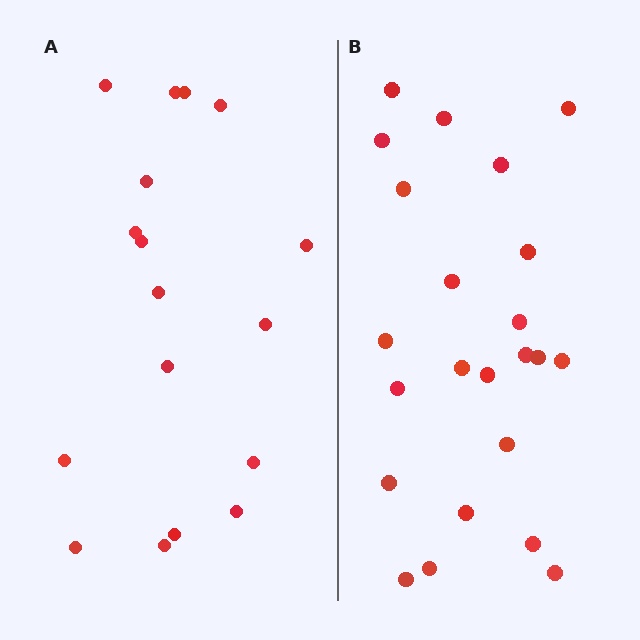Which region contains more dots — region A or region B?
Region B (the right region) has more dots.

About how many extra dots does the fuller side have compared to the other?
Region B has about 6 more dots than region A.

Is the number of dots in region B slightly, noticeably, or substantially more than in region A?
Region B has noticeably more, but not dramatically so. The ratio is roughly 1.4 to 1.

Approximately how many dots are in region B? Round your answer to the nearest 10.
About 20 dots. (The exact count is 23, which rounds to 20.)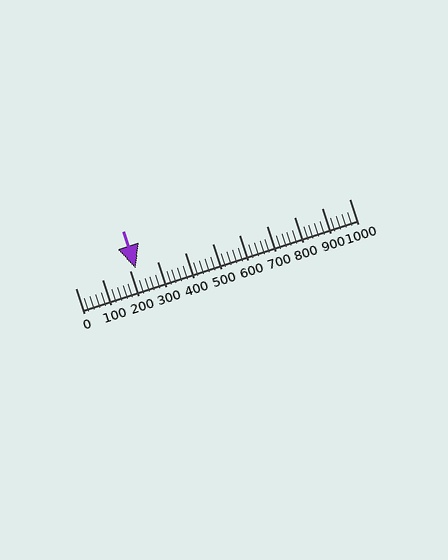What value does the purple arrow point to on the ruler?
The purple arrow points to approximately 219.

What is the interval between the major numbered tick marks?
The major tick marks are spaced 100 units apart.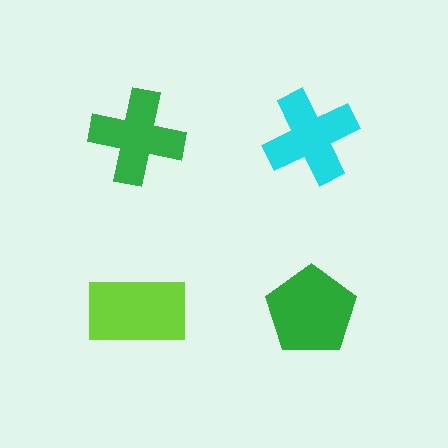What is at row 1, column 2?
A cyan cross.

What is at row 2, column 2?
A green pentagon.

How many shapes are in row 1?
2 shapes.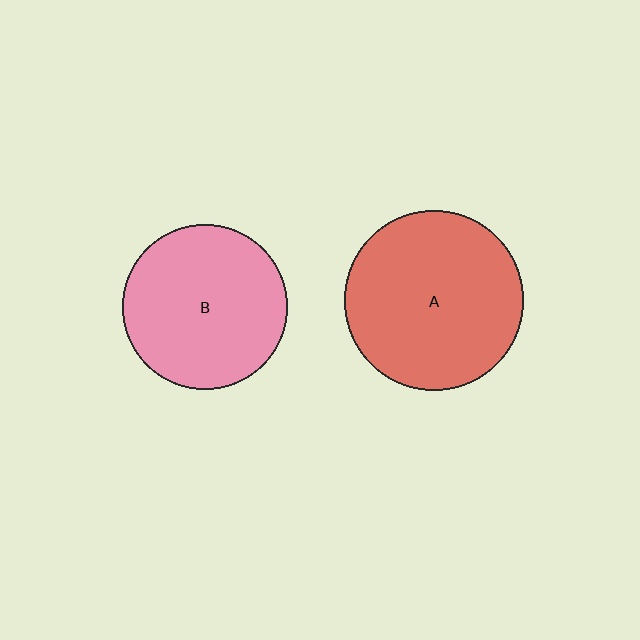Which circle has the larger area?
Circle A (red).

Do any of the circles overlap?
No, none of the circles overlap.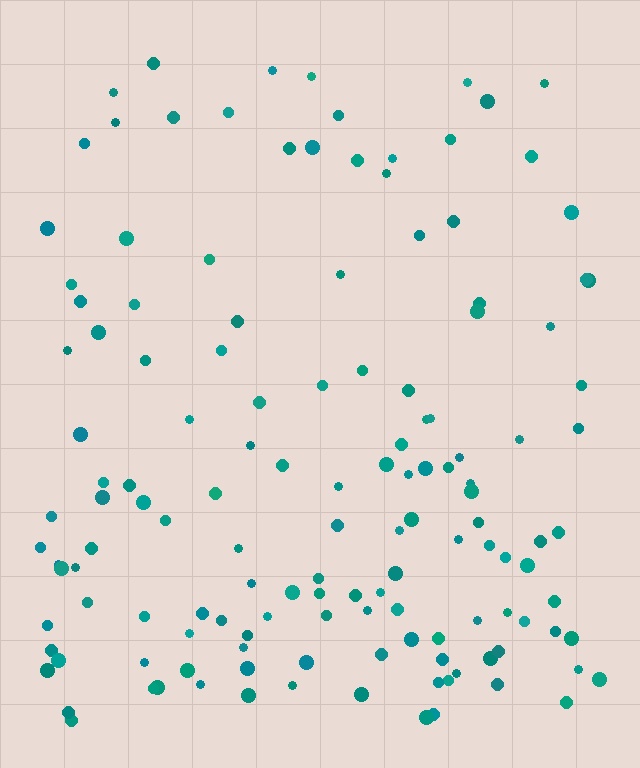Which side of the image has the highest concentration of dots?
The bottom.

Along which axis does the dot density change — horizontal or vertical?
Vertical.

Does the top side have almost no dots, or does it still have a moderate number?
Still a moderate number, just noticeably fewer than the bottom.